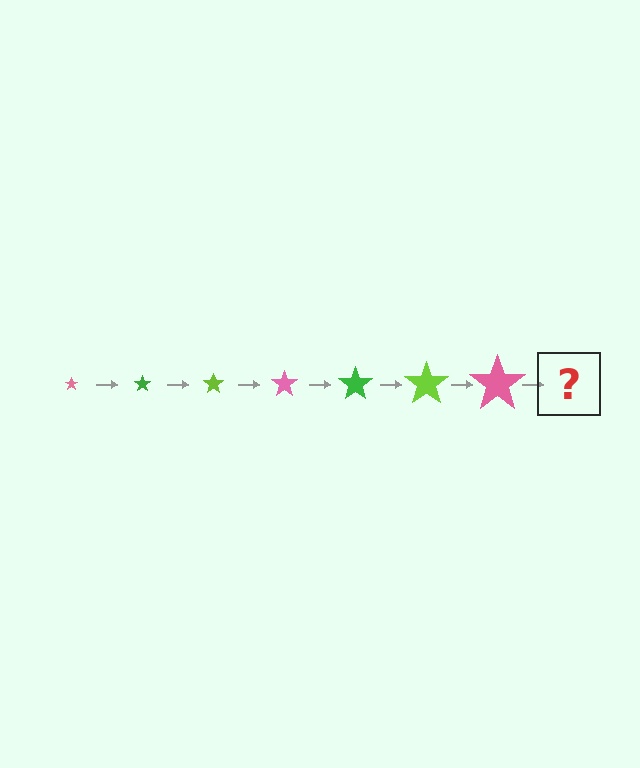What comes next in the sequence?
The next element should be a green star, larger than the previous one.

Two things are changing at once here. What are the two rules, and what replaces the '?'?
The two rules are that the star grows larger each step and the color cycles through pink, green, and lime. The '?' should be a green star, larger than the previous one.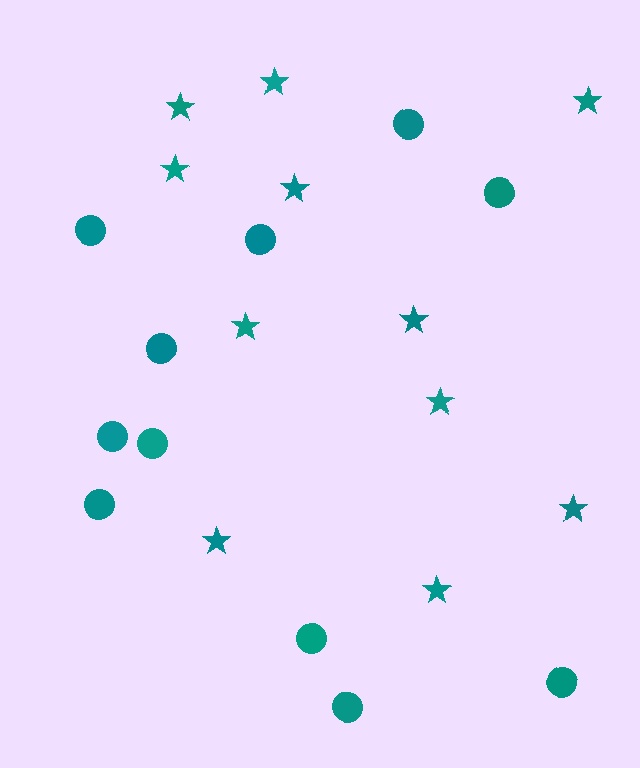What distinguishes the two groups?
There are 2 groups: one group of circles (11) and one group of stars (11).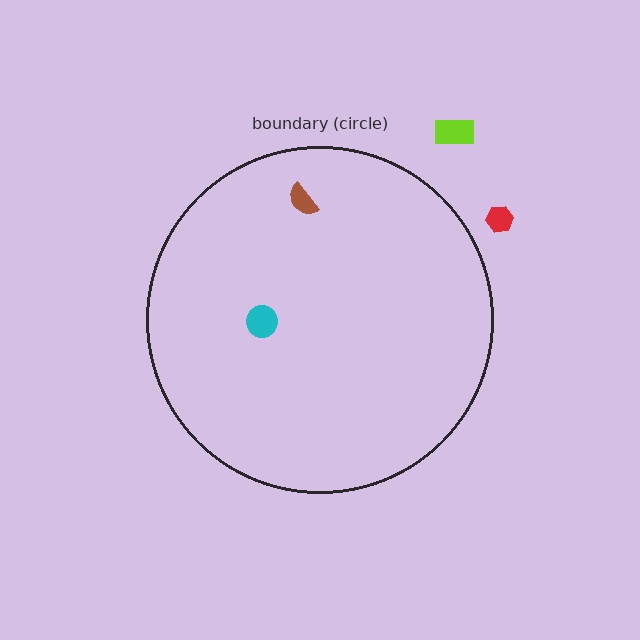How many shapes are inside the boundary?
2 inside, 2 outside.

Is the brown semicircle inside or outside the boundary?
Inside.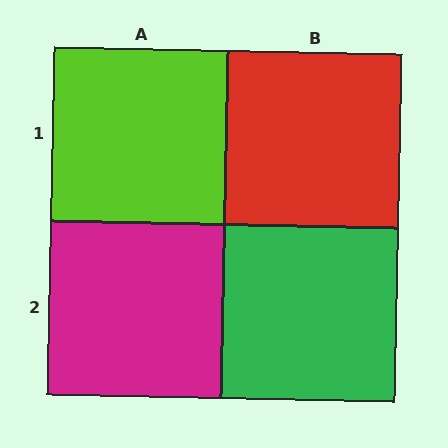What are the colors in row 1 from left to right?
Lime, red.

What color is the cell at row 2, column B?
Green.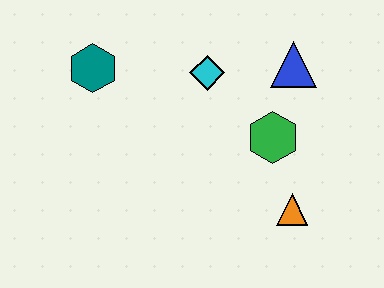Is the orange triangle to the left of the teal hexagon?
No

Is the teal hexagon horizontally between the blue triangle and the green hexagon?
No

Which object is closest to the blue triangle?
The green hexagon is closest to the blue triangle.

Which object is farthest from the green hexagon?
The teal hexagon is farthest from the green hexagon.